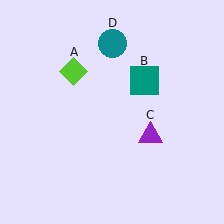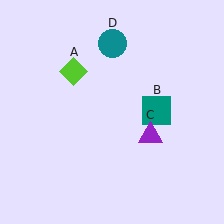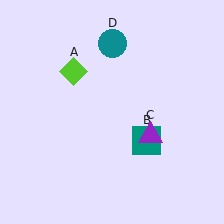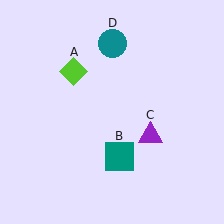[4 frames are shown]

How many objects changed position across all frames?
1 object changed position: teal square (object B).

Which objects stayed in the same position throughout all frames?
Lime diamond (object A) and purple triangle (object C) and teal circle (object D) remained stationary.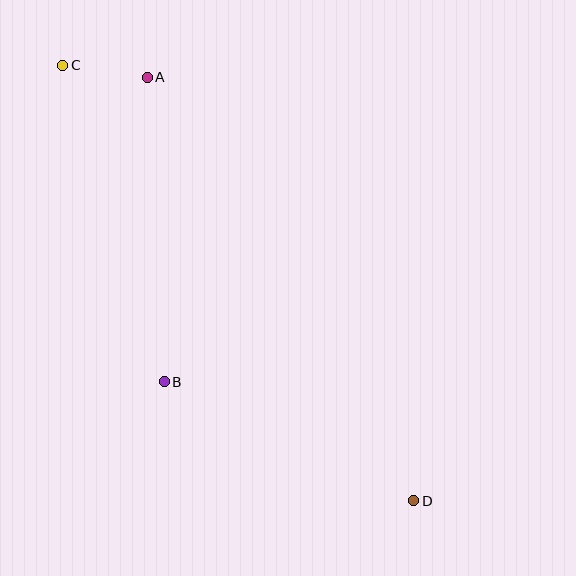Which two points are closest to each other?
Points A and C are closest to each other.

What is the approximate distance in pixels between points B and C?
The distance between B and C is approximately 332 pixels.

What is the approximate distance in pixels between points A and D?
The distance between A and D is approximately 500 pixels.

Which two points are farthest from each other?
Points C and D are farthest from each other.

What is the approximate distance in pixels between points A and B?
The distance between A and B is approximately 305 pixels.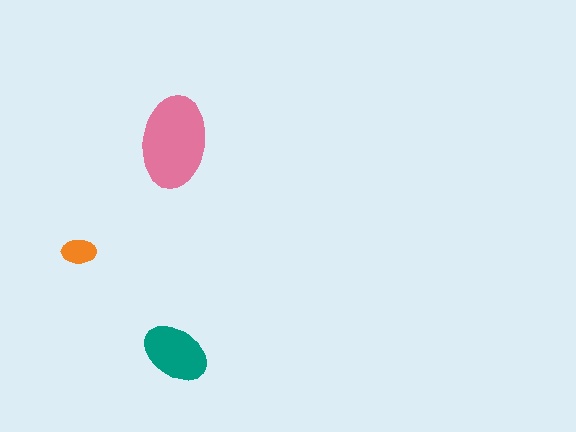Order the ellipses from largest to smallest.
the pink one, the teal one, the orange one.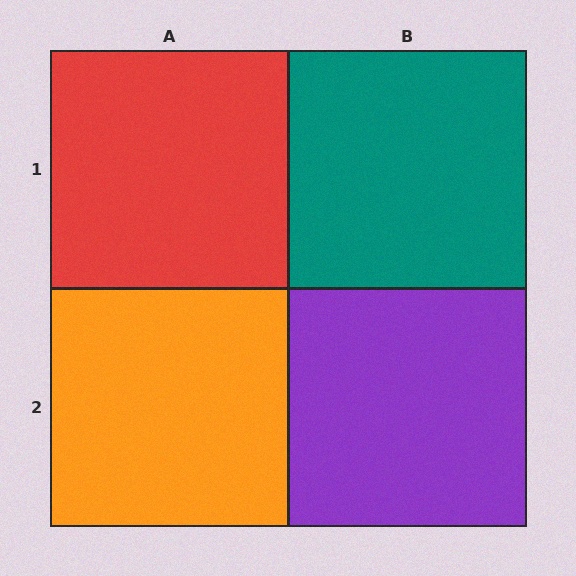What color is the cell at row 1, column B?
Teal.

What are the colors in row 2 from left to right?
Orange, purple.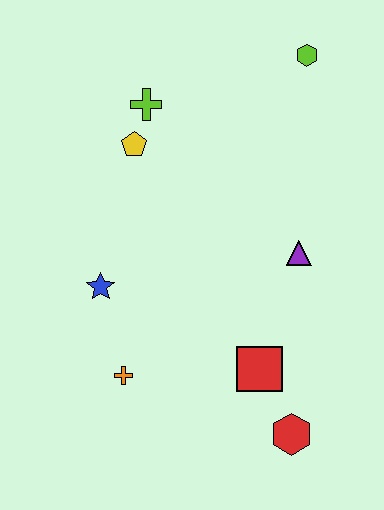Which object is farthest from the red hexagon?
The lime hexagon is farthest from the red hexagon.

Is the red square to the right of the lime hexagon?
No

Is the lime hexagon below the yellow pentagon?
No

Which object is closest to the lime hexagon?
The lime cross is closest to the lime hexagon.